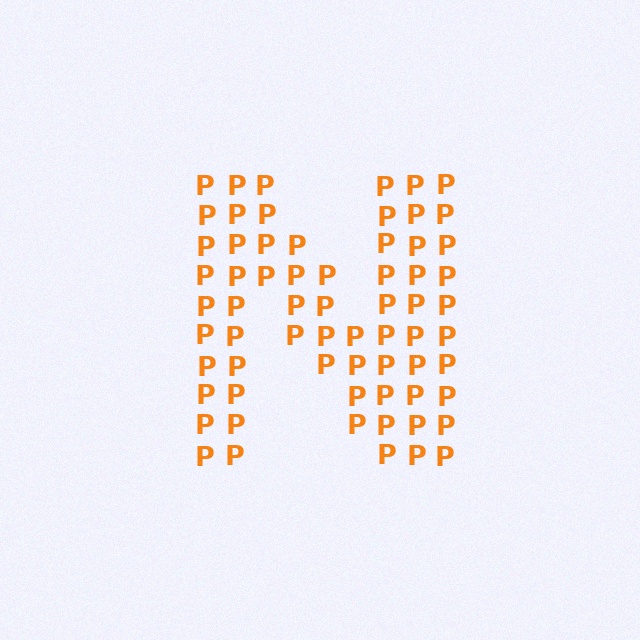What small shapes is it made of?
It is made of small letter P's.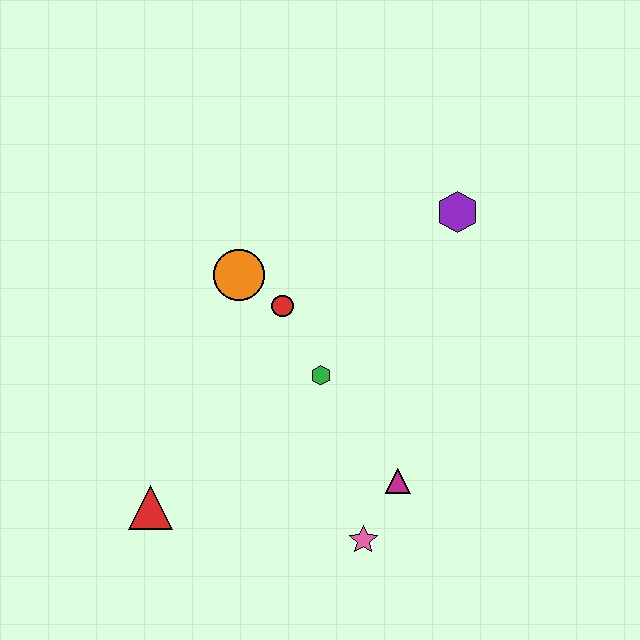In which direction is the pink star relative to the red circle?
The pink star is below the red circle.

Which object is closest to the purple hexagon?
The red circle is closest to the purple hexagon.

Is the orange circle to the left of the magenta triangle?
Yes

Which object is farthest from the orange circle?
The pink star is farthest from the orange circle.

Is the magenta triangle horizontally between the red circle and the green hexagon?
No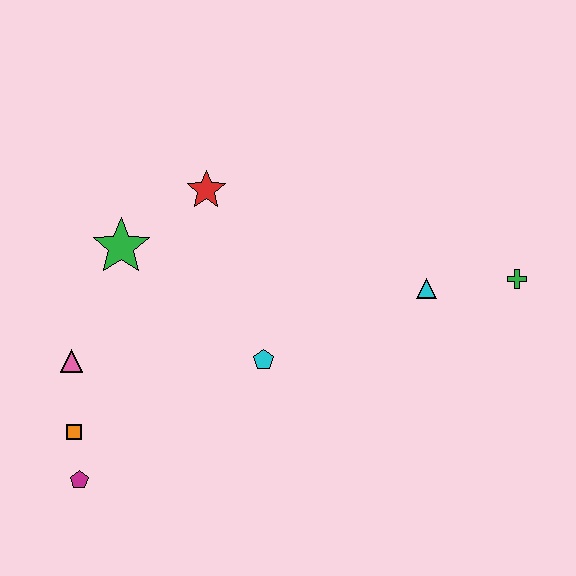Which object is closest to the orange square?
The magenta pentagon is closest to the orange square.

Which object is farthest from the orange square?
The green cross is farthest from the orange square.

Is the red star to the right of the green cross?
No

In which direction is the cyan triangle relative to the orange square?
The cyan triangle is to the right of the orange square.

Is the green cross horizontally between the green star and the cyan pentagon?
No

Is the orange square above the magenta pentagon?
Yes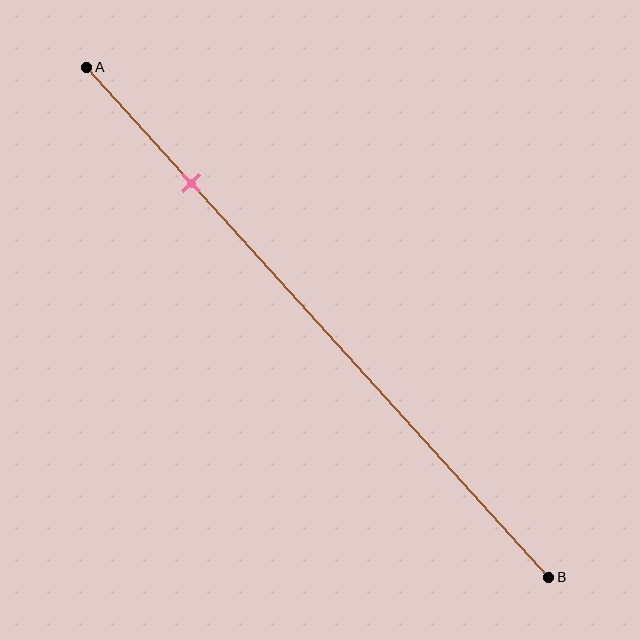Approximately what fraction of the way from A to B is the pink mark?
The pink mark is approximately 25% of the way from A to B.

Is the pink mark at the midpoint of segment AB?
No, the mark is at about 25% from A, not at the 50% midpoint.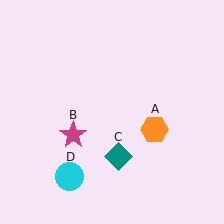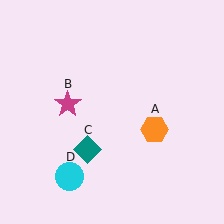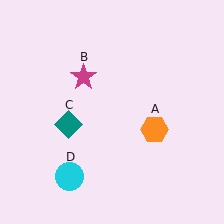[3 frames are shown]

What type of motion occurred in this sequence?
The magenta star (object B), teal diamond (object C) rotated clockwise around the center of the scene.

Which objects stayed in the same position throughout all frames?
Orange hexagon (object A) and cyan circle (object D) remained stationary.